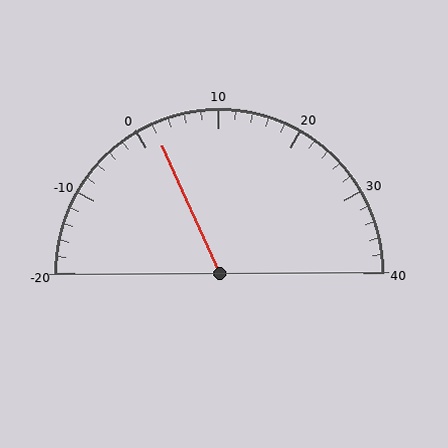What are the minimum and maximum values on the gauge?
The gauge ranges from -20 to 40.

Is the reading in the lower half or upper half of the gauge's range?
The reading is in the lower half of the range (-20 to 40).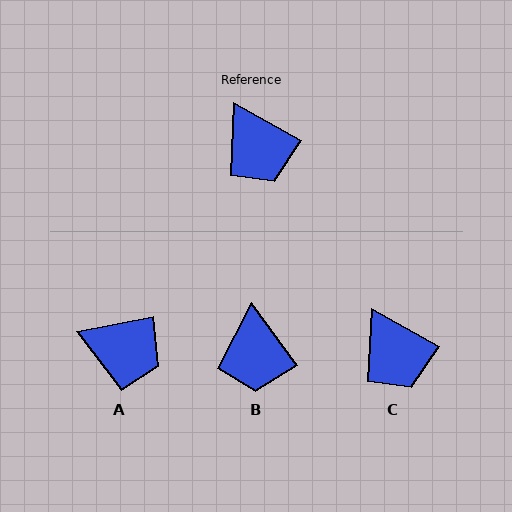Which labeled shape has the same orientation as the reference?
C.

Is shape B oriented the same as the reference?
No, it is off by about 24 degrees.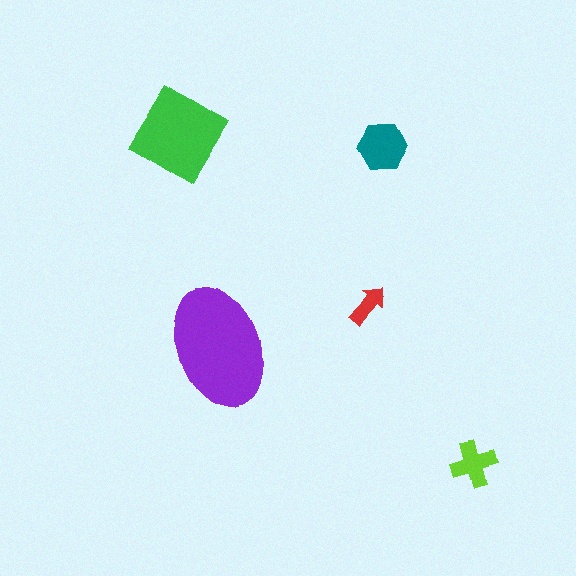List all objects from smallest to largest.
The red arrow, the lime cross, the teal hexagon, the green diamond, the purple ellipse.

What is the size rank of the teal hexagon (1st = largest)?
3rd.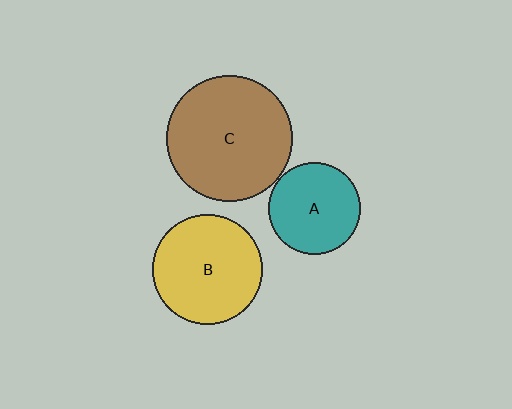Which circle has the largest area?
Circle C (brown).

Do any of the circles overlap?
No, none of the circles overlap.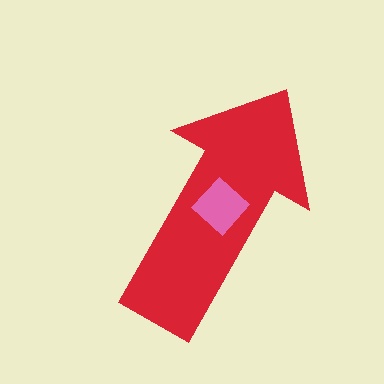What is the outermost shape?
The red arrow.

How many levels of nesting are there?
2.